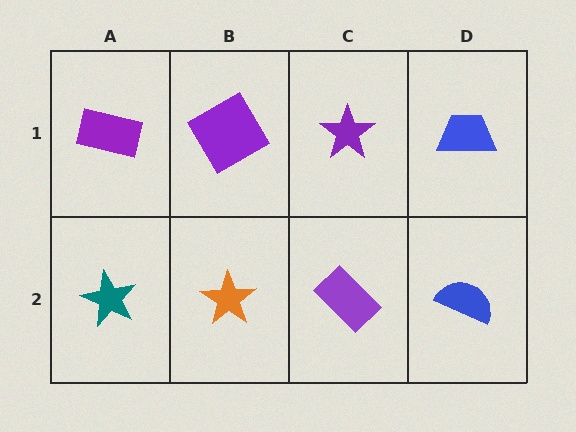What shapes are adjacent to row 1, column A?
A teal star (row 2, column A), a purple diamond (row 1, column B).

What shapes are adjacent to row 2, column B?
A purple diamond (row 1, column B), a teal star (row 2, column A), a purple rectangle (row 2, column C).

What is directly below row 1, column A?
A teal star.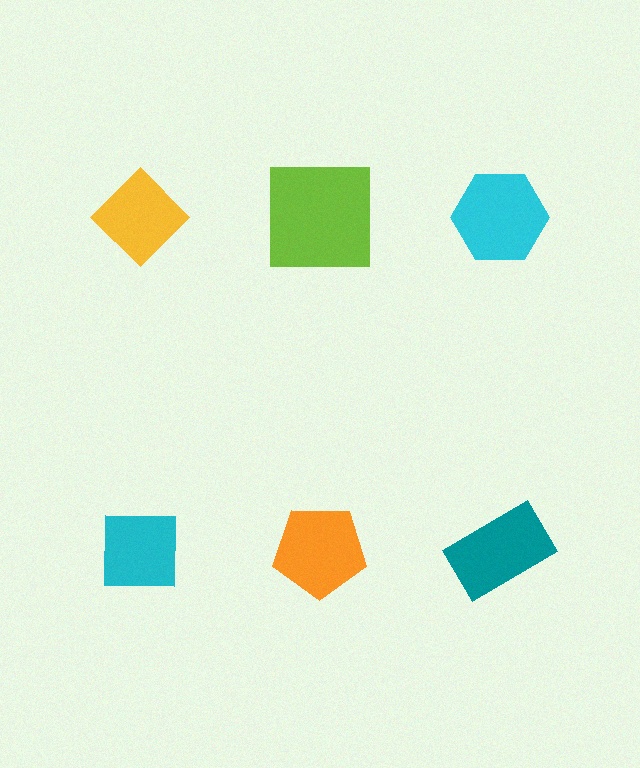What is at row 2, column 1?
A cyan square.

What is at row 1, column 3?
A cyan hexagon.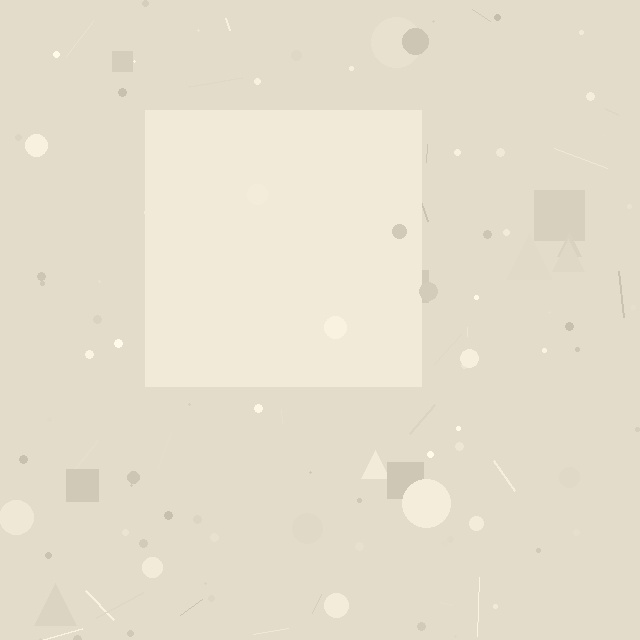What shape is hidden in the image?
A square is hidden in the image.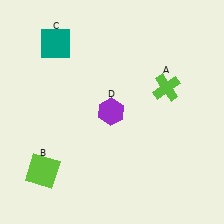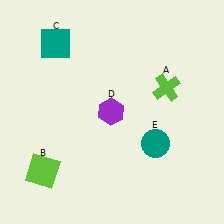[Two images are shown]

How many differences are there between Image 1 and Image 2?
There is 1 difference between the two images.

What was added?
A teal circle (E) was added in Image 2.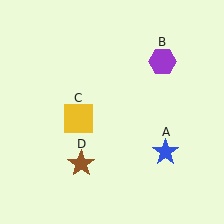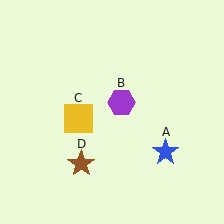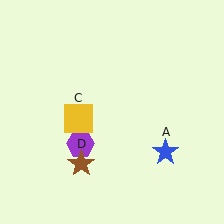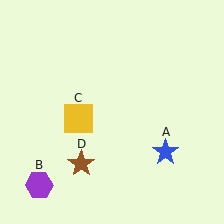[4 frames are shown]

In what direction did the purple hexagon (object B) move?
The purple hexagon (object B) moved down and to the left.